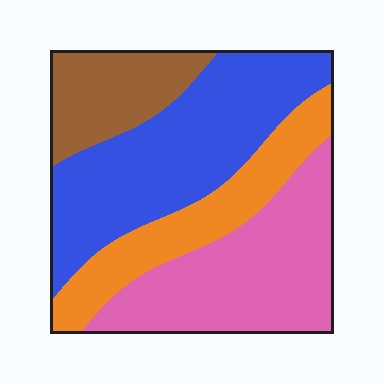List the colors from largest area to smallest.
From largest to smallest: blue, pink, orange, brown.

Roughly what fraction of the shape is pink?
Pink covers roughly 30% of the shape.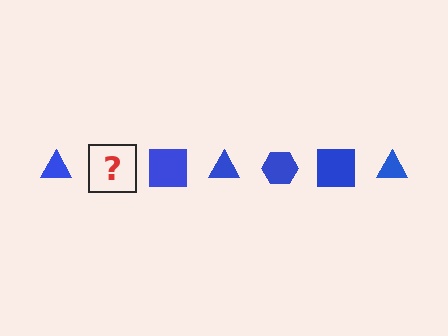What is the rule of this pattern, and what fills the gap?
The rule is that the pattern cycles through triangle, hexagon, square shapes in blue. The gap should be filled with a blue hexagon.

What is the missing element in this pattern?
The missing element is a blue hexagon.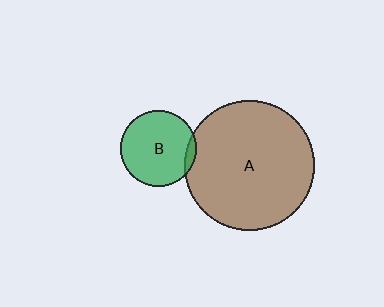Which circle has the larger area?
Circle A (brown).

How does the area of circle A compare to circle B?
Approximately 2.9 times.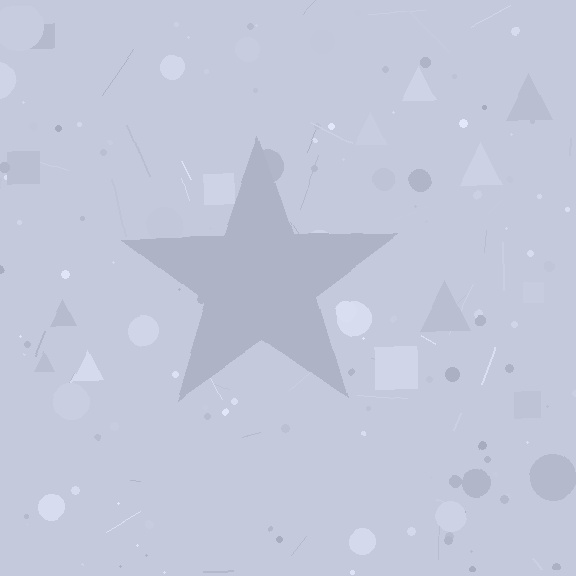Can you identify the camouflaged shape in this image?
The camouflaged shape is a star.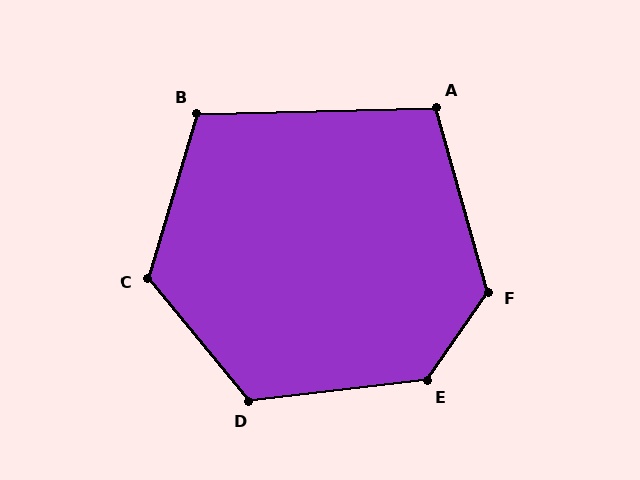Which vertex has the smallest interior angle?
A, at approximately 104 degrees.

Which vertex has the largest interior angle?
E, at approximately 132 degrees.